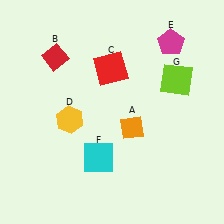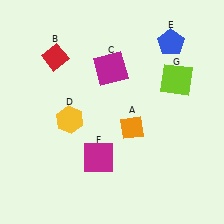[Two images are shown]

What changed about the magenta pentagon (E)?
In Image 1, E is magenta. In Image 2, it changed to blue.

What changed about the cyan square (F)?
In Image 1, F is cyan. In Image 2, it changed to magenta.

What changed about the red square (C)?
In Image 1, C is red. In Image 2, it changed to magenta.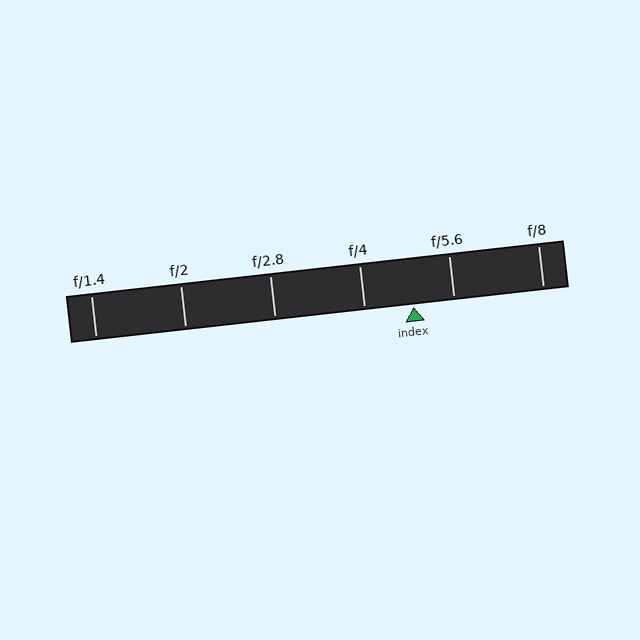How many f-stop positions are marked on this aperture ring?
There are 6 f-stop positions marked.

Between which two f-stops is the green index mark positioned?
The index mark is between f/4 and f/5.6.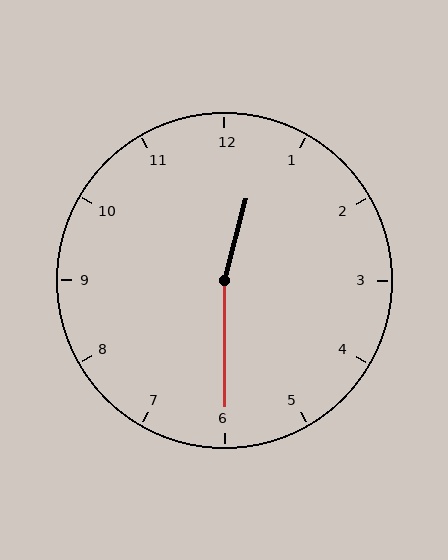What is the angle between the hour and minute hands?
Approximately 165 degrees.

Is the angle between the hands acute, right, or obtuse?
It is obtuse.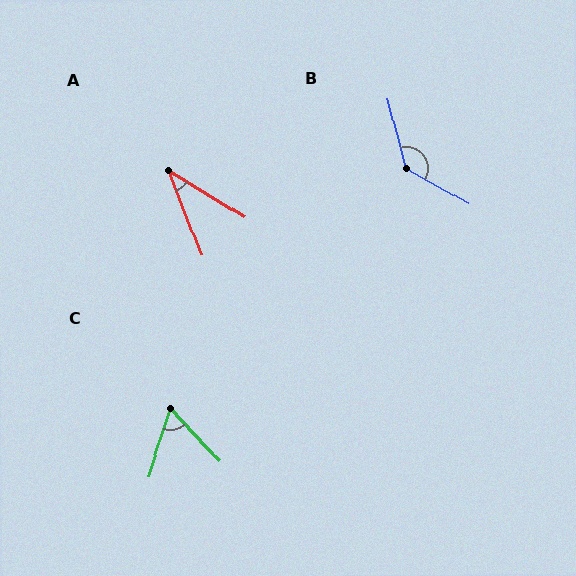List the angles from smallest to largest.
A (37°), C (61°), B (134°).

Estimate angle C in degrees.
Approximately 61 degrees.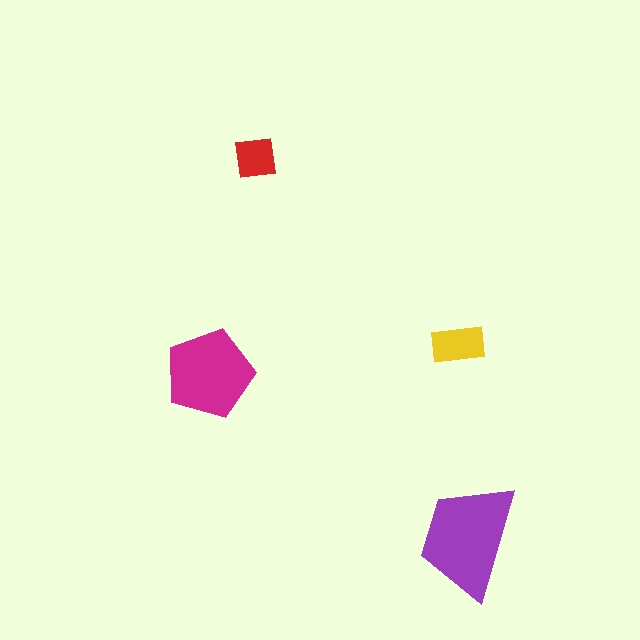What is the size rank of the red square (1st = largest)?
4th.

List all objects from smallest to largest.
The red square, the yellow rectangle, the magenta pentagon, the purple trapezoid.